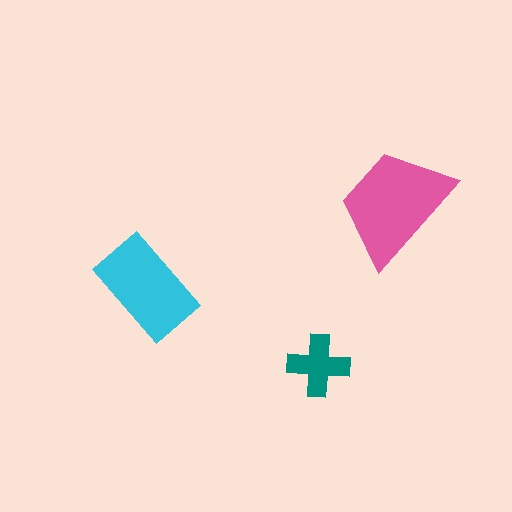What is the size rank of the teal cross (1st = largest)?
3rd.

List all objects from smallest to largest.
The teal cross, the cyan rectangle, the pink trapezoid.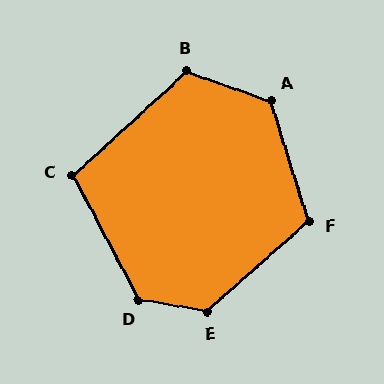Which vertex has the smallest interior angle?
C, at approximately 104 degrees.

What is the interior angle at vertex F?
Approximately 114 degrees (obtuse).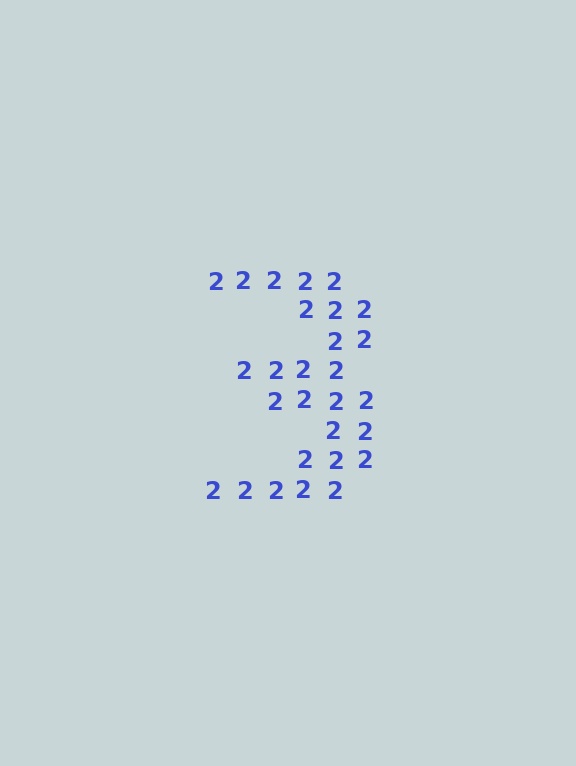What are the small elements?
The small elements are digit 2's.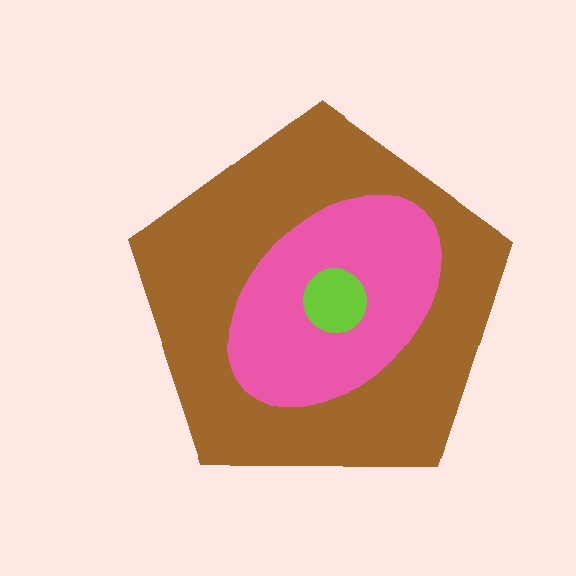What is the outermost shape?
The brown pentagon.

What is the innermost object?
The lime circle.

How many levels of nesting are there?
3.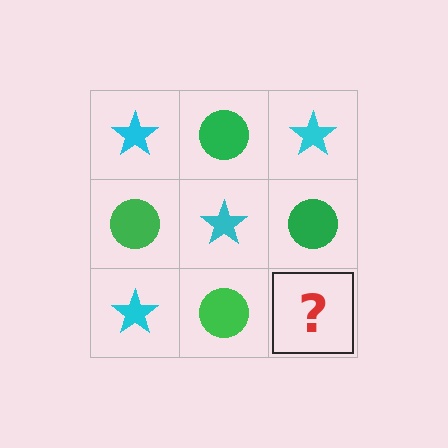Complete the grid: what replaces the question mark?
The question mark should be replaced with a cyan star.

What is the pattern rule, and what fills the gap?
The rule is that it alternates cyan star and green circle in a checkerboard pattern. The gap should be filled with a cyan star.